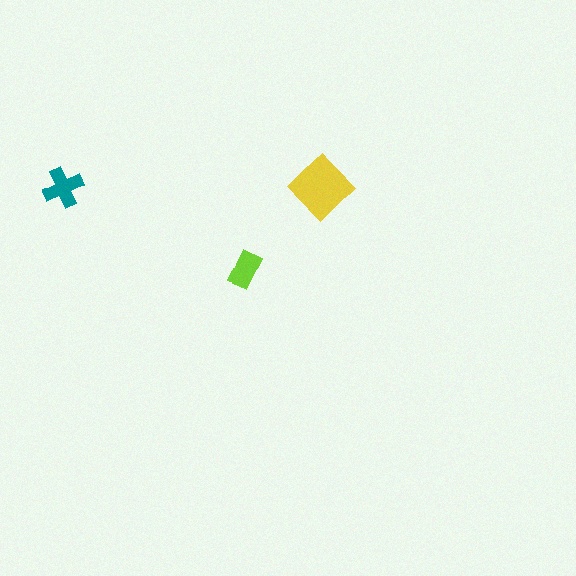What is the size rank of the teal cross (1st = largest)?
2nd.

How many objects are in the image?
There are 3 objects in the image.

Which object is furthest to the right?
The yellow diamond is rightmost.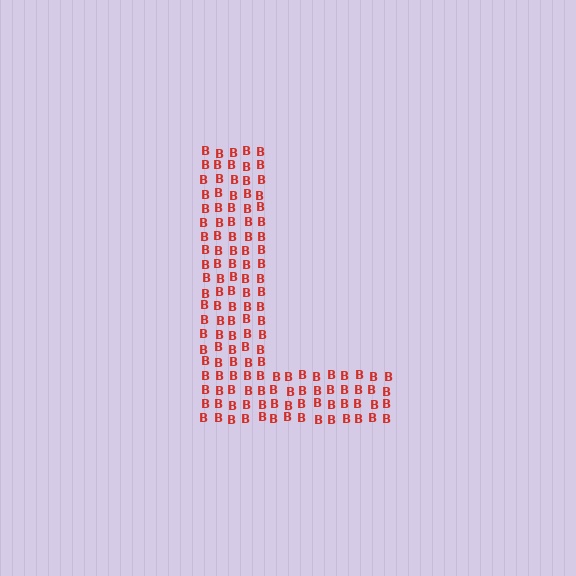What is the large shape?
The large shape is the letter L.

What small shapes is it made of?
It is made of small letter B's.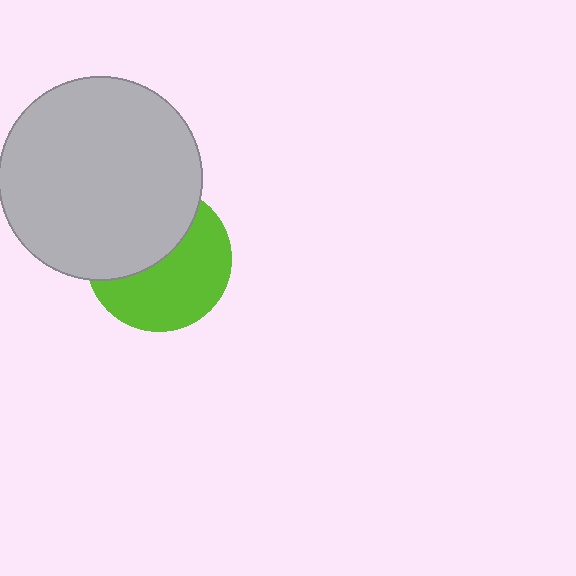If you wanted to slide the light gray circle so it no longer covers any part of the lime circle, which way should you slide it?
Slide it up — that is the most direct way to separate the two shapes.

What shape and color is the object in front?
The object in front is a light gray circle.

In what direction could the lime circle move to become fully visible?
The lime circle could move down. That would shift it out from behind the light gray circle entirely.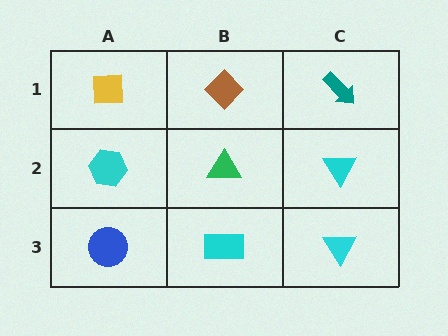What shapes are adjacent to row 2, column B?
A brown diamond (row 1, column B), a cyan rectangle (row 3, column B), a cyan hexagon (row 2, column A), a cyan triangle (row 2, column C).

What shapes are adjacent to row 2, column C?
A teal arrow (row 1, column C), a cyan triangle (row 3, column C), a green triangle (row 2, column B).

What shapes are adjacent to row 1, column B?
A green triangle (row 2, column B), a yellow square (row 1, column A), a teal arrow (row 1, column C).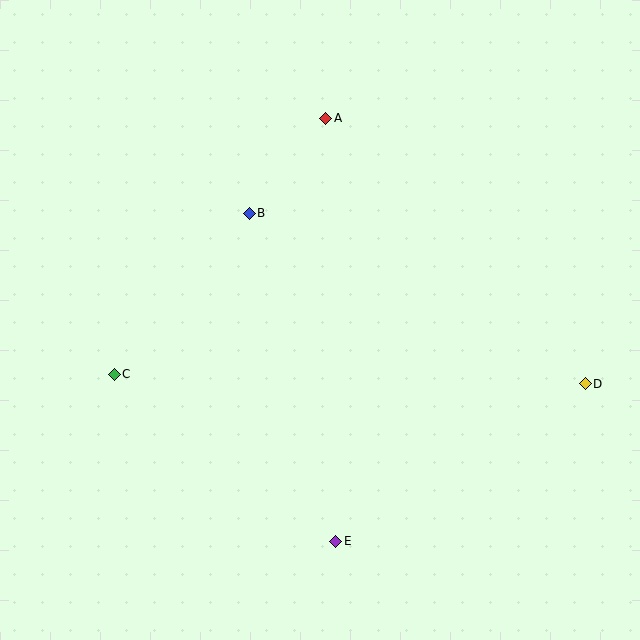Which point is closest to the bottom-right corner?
Point D is closest to the bottom-right corner.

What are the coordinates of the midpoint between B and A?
The midpoint between B and A is at (287, 166).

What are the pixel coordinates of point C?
Point C is at (114, 374).